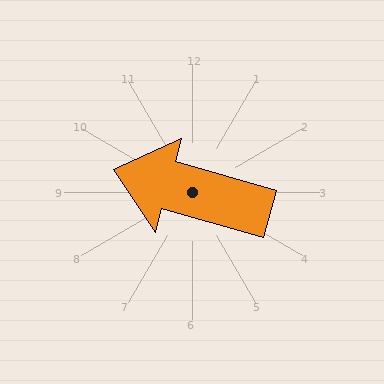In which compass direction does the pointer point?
West.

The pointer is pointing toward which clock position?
Roughly 10 o'clock.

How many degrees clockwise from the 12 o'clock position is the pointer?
Approximately 286 degrees.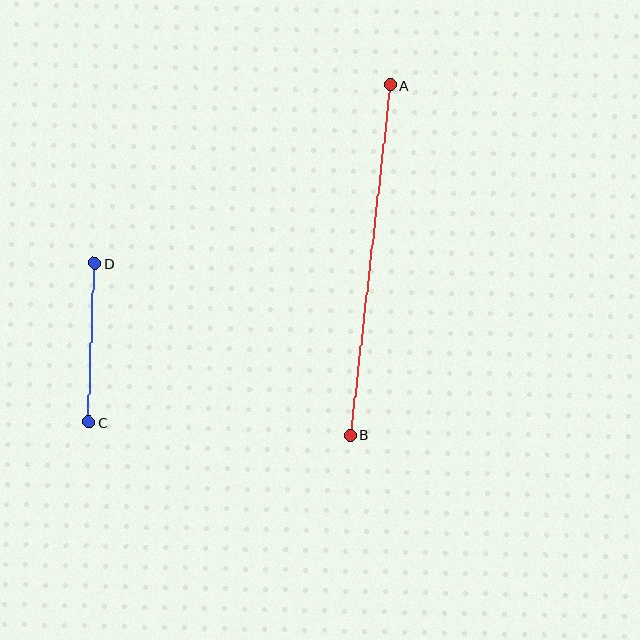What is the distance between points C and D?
The distance is approximately 159 pixels.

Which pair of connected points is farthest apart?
Points A and B are farthest apart.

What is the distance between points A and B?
The distance is approximately 352 pixels.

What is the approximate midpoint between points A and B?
The midpoint is at approximately (370, 260) pixels.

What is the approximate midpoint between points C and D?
The midpoint is at approximately (92, 343) pixels.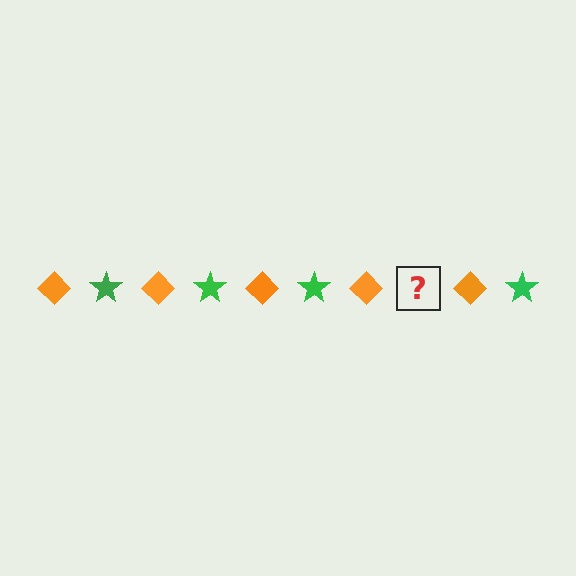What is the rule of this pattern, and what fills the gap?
The rule is that the pattern alternates between orange diamond and green star. The gap should be filled with a green star.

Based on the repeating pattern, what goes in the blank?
The blank should be a green star.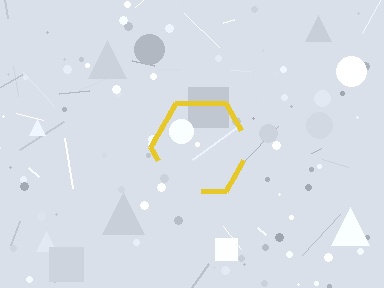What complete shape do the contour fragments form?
The contour fragments form a hexagon.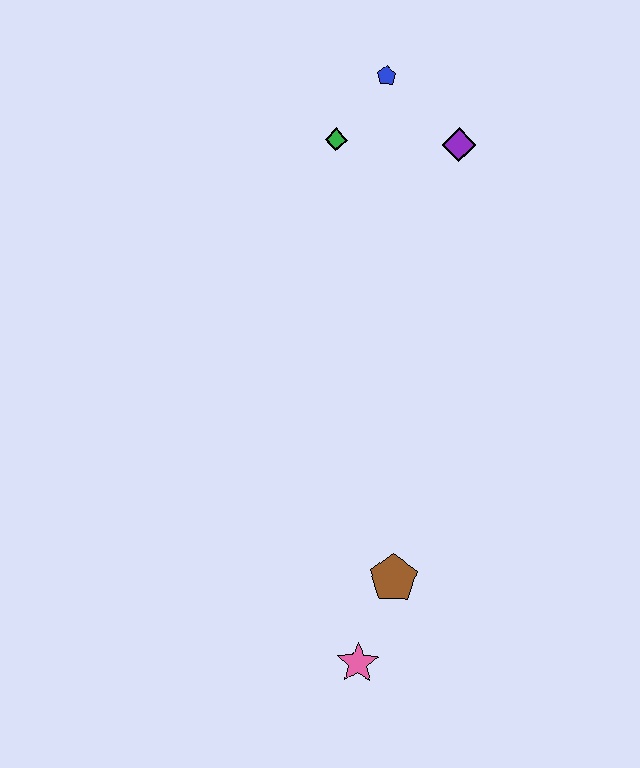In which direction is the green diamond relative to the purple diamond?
The green diamond is to the left of the purple diamond.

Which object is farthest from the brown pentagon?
The blue pentagon is farthest from the brown pentagon.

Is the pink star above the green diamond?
No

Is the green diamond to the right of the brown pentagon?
No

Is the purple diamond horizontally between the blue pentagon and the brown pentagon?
No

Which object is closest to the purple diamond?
The blue pentagon is closest to the purple diamond.